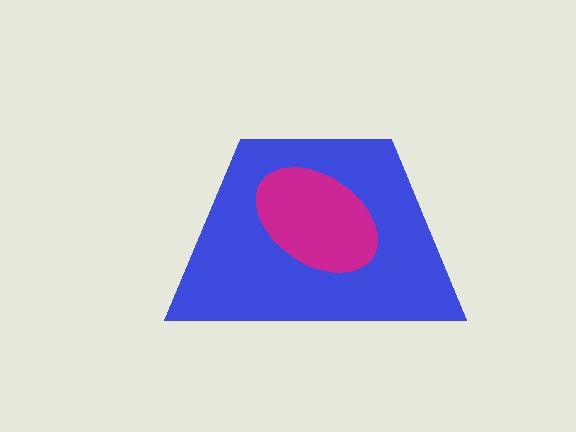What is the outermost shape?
The blue trapezoid.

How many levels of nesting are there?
2.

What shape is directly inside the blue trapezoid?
The magenta ellipse.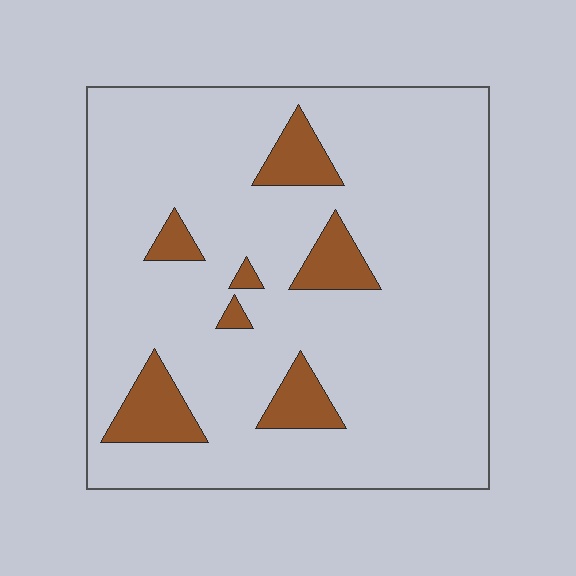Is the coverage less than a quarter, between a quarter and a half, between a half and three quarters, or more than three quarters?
Less than a quarter.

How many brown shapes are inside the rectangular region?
7.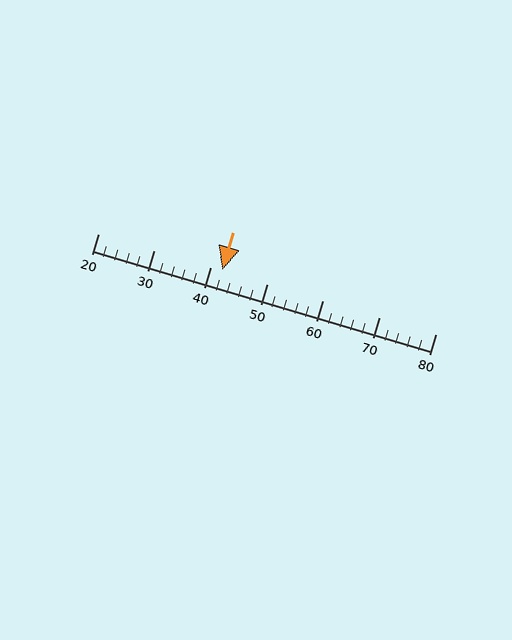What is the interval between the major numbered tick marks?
The major tick marks are spaced 10 units apart.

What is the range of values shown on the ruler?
The ruler shows values from 20 to 80.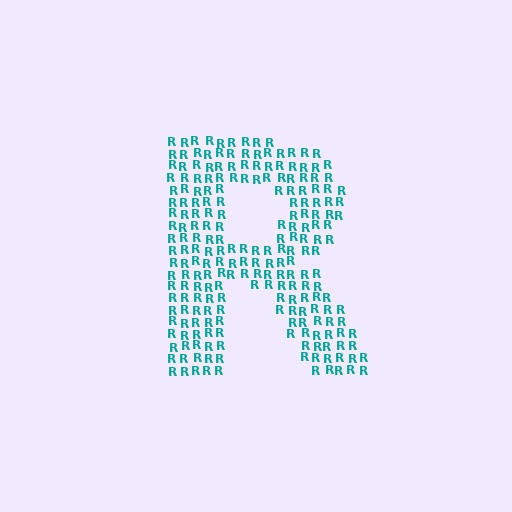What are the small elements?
The small elements are letter R's.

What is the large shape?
The large shape is the letter R.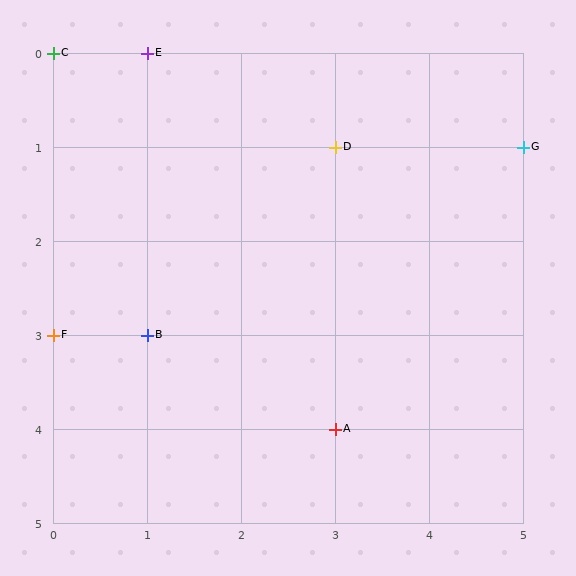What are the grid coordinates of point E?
Point E is at grid coordinates (1, 0).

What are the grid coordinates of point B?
Point B is at grid coordinates (1, 3).